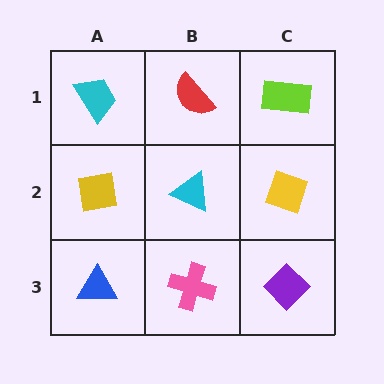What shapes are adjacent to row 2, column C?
A lime rectangle (row 1, column C), a purple diamond (row 3, column C), a cyan triangle (row 2, column B).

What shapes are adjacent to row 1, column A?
A yellow square (row 2, column A), a red semicircle (row 1, column B).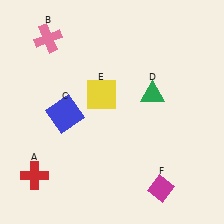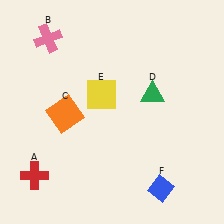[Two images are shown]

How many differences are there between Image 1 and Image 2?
There are 2 differences between the two images.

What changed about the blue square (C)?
In Image 1, C is blue. In Image 2, it changed to orange.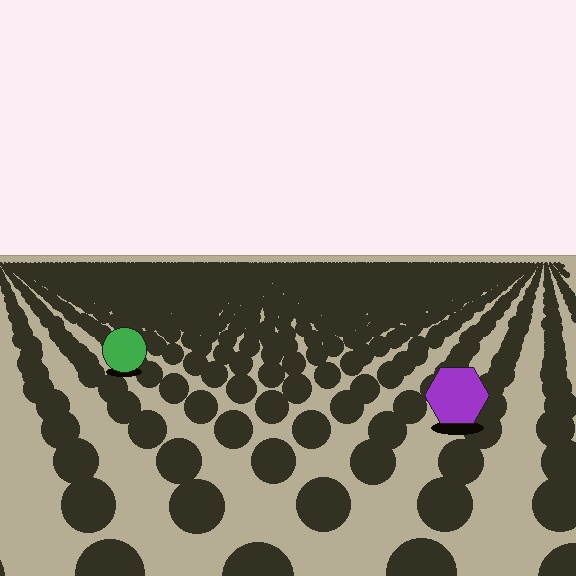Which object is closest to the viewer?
The purple hexagon is closest. The texture marks near it are larger and more spread out.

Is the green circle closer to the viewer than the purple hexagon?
No. The purple hexagon is closer — you can tell from the texture gradient: the ground texture is coarser near it.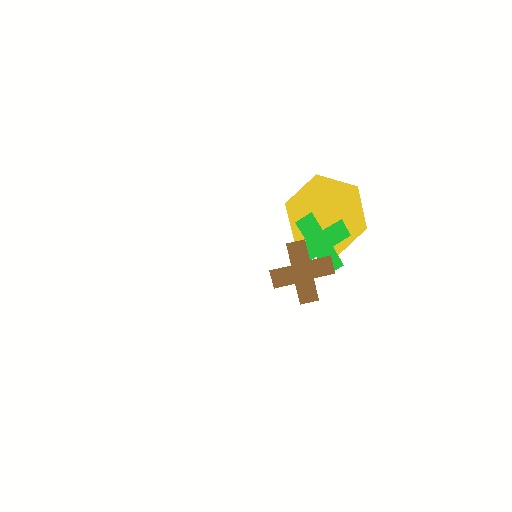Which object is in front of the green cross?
The brown cross is in front of the green cross.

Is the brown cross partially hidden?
No, no other shape covers it.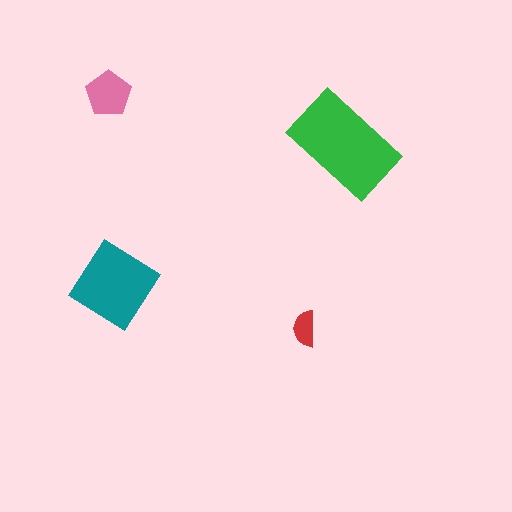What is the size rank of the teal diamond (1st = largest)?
2nd.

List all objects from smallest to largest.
The red semicircle, the pink pentagon, the teal diamond, the green rectangle.